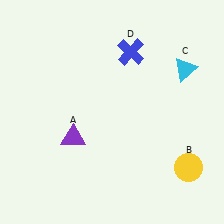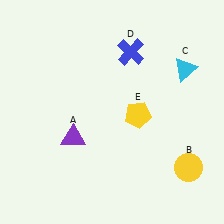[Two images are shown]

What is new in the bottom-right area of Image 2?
A yellow pentagon (E) was added in the bottom-right area of Image 2.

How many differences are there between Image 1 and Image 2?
There is 1 difference between the two images.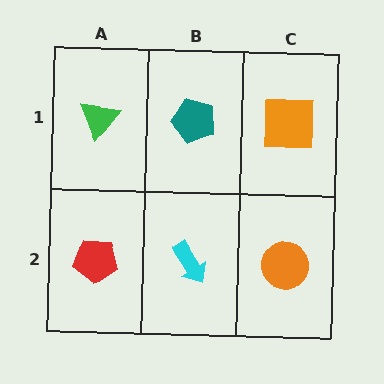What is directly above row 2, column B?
A teal pentagon.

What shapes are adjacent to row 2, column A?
A green triangle (row 1, column A), a cyan arrow (row 2, column B).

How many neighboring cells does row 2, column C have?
2.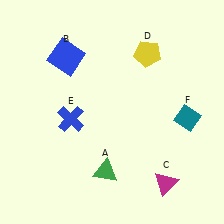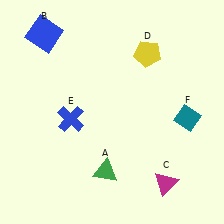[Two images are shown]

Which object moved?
The blue square (B) moved up.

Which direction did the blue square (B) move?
The blue square (B) moved up.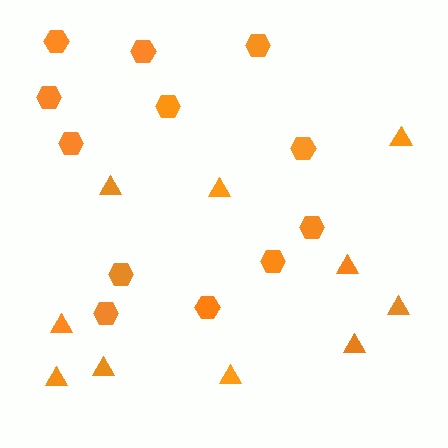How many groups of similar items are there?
There are 2 groups: one group of hexagons (12) and one group of triangles (10).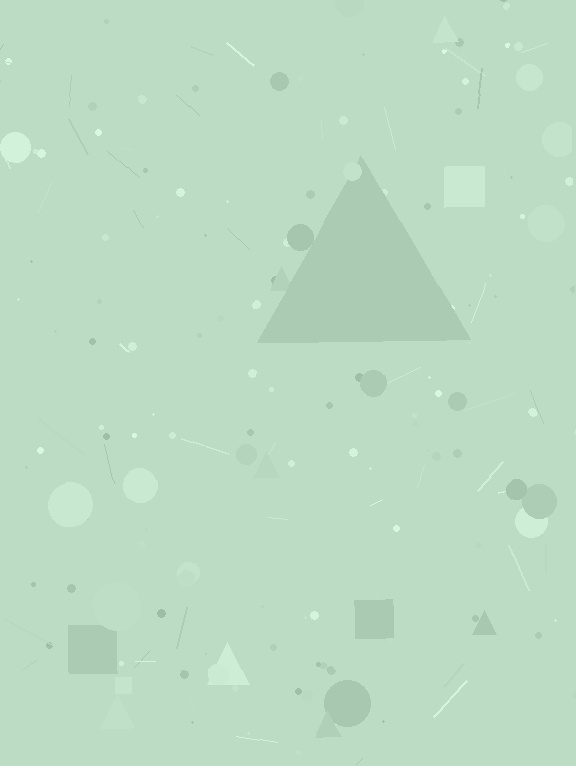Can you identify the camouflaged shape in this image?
The camouflaged shape is a triangle.